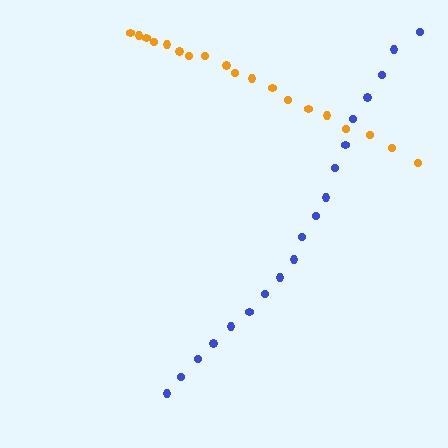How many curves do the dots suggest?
There are 2 distinct paths.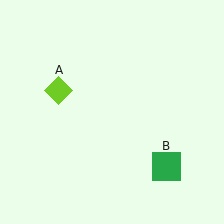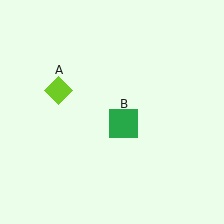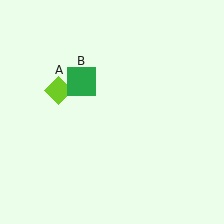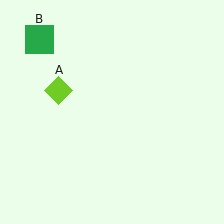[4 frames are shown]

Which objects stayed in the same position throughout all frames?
Lime diamond (object A) remained stationary.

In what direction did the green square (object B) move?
The green square (object B) moved up and to the left.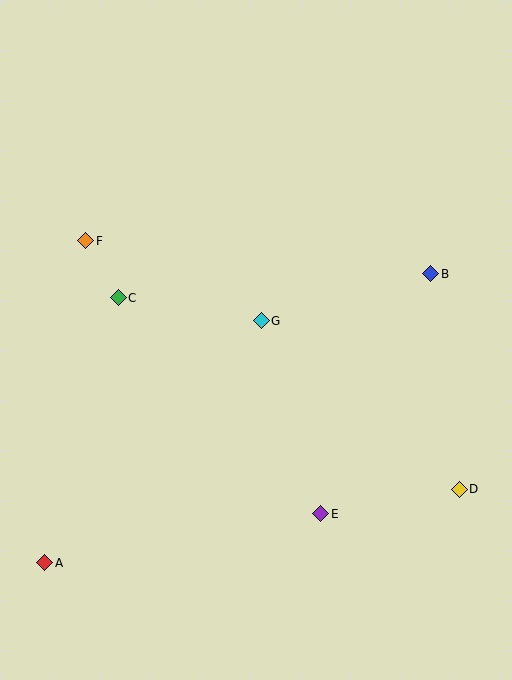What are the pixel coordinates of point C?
Point C is at (118, 298).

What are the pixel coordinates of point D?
Point D is at (459, 489).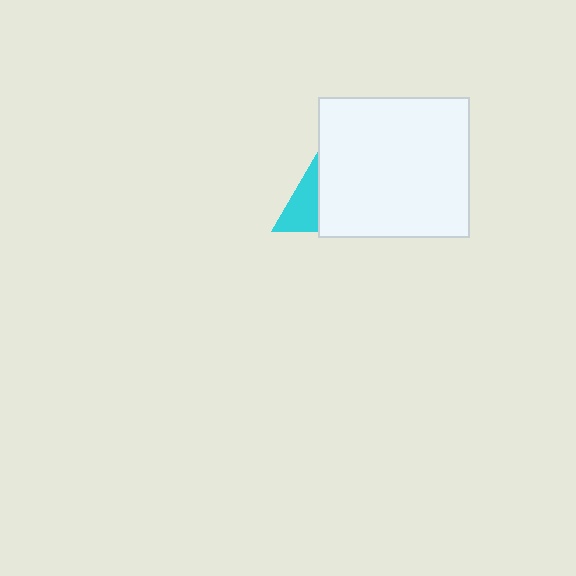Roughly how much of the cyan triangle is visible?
A small part of it is visible (roughly 40%).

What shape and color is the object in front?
The object in front is a white rectangle.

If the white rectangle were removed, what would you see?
You would see the complete cyan triangle.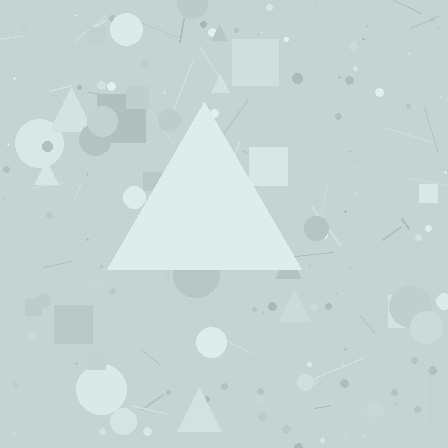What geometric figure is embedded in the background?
A triangle is embedded in the background.